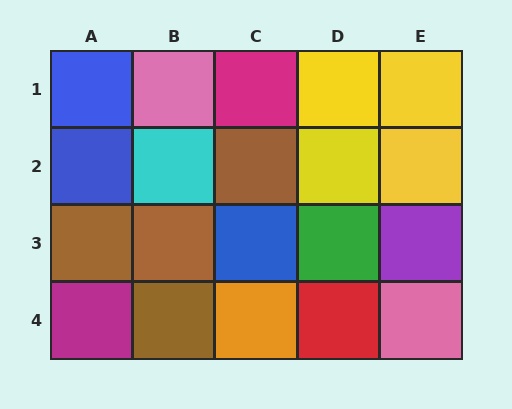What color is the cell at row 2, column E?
Yellow.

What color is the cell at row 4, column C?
Orange.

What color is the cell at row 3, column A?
Brown.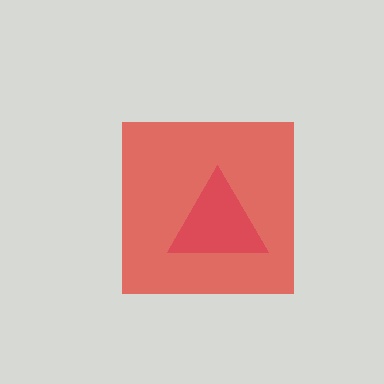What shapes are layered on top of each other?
The layered shapes are: a magenta triangle, a red square.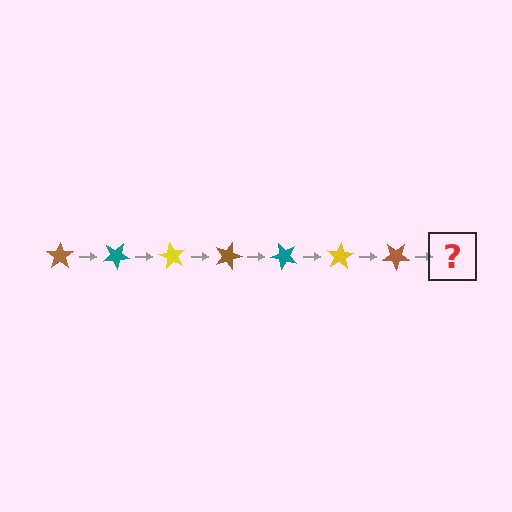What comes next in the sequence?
The next element should be a teal star, rotated 210 degrees from the start.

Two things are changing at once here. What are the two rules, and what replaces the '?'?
The two rules are that it rotates 30 degrees each step and the color cycles through brown, teal, and yellow. The '?' should be a teal star, rotated 210 degrees from the start.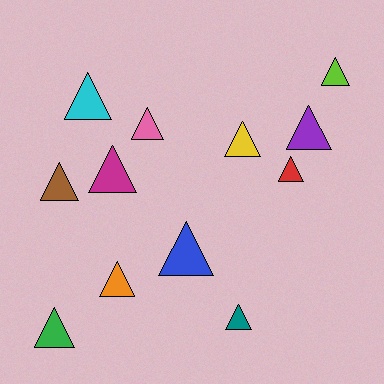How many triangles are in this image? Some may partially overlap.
There are 12 triangles.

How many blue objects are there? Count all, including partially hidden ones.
There is 1 blue object.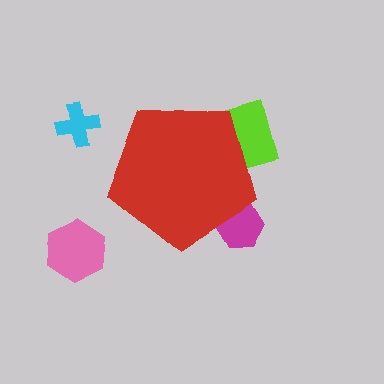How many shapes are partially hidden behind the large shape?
2 shapes are partially hidden.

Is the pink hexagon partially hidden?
No, the pink hexagon is fully visible.